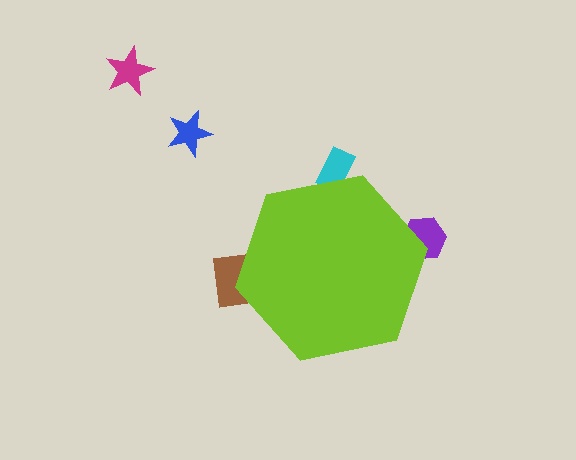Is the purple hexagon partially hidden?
Yes, the purple hexagon is partially hidden behind the lime hexagon.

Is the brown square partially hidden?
Yes, the brown square is partially hidden behind the lime hexagon.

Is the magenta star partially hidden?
No, the magenta star is fully visible.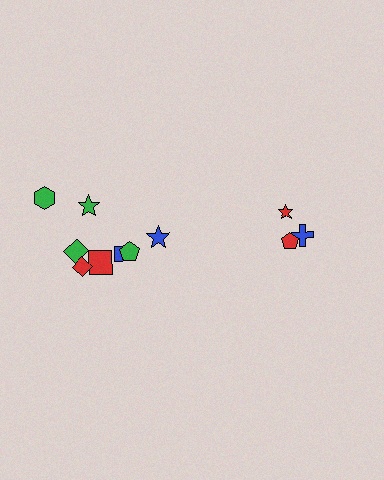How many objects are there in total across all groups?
There are 11 objects.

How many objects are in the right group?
There are 3 objects.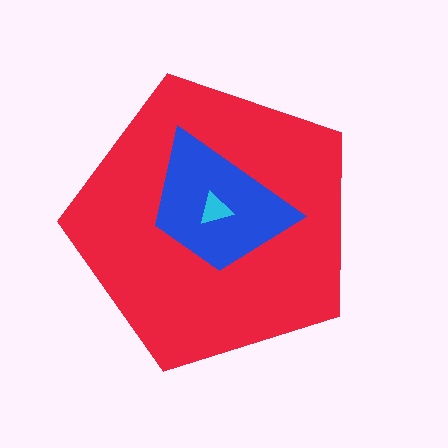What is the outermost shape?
The red pentagon.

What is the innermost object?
The cyan triangle.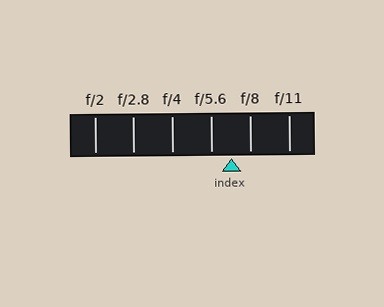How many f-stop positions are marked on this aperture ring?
There are 6 f-stop positions marked.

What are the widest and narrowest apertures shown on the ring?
The widest aperture shown is f/2 and the narrowest is f/11.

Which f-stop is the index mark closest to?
The index mark is closest to f/8.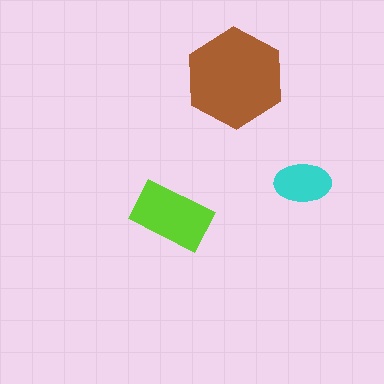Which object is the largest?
The brown hexagon.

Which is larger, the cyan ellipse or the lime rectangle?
The lime rectangle.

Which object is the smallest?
The cyan ellipse.